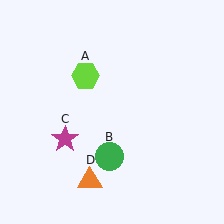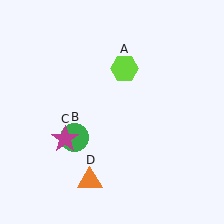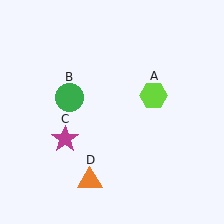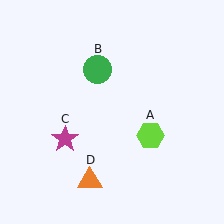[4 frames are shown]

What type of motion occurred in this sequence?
The lime hexagon (object A), green circle (object B) rotated clockwise around the center of the scene.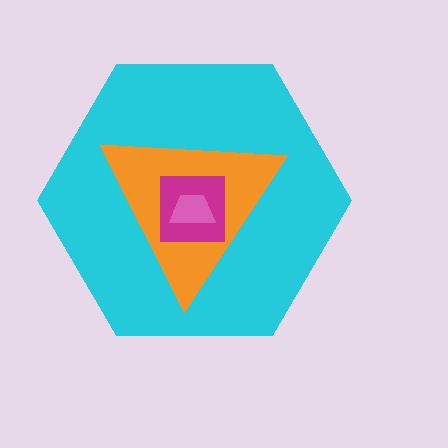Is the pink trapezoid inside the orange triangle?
Yes.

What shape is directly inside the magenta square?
The pink trapezoid.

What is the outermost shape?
The cyan hexagon.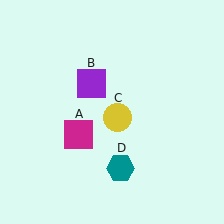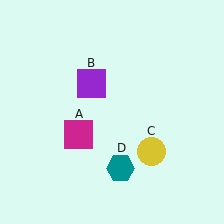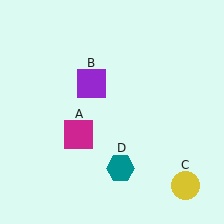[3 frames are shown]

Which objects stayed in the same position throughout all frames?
Magenta square (object A) and purple square (object B) and teal hexagon (object D) remained stationary.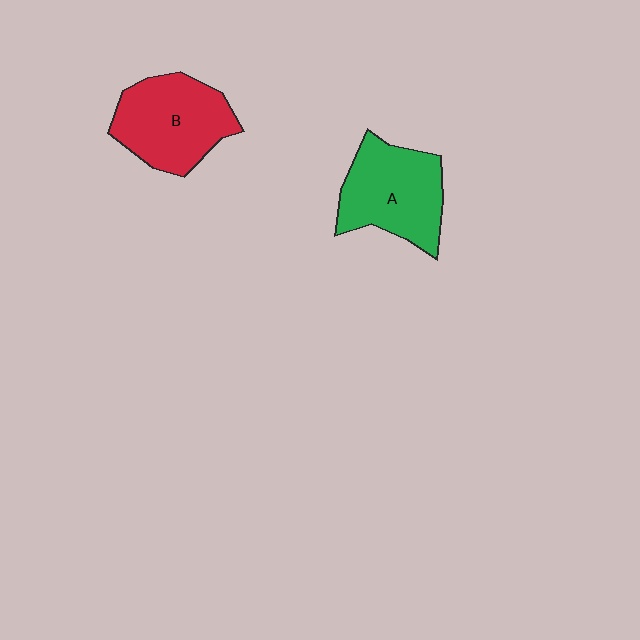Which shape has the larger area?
Shape B (red).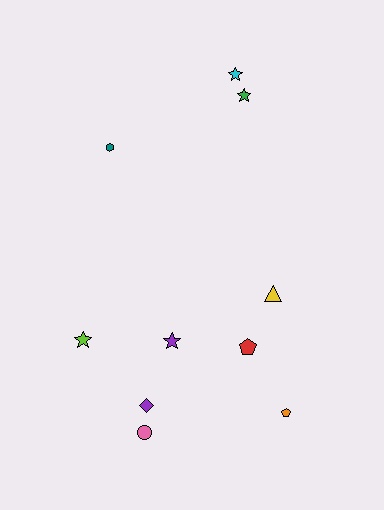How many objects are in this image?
There are 10 objects.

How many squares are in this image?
There are no squares.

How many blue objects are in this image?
There are no blue objects.